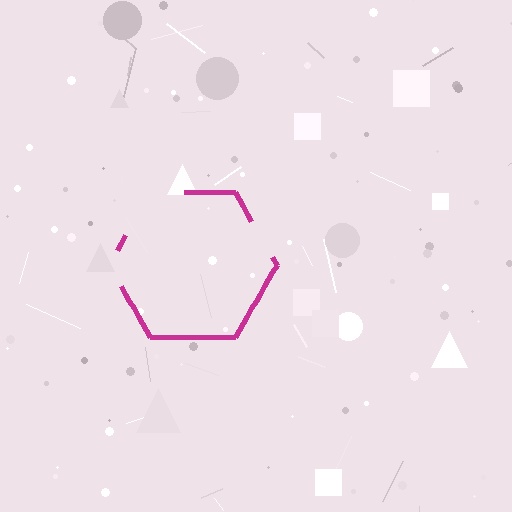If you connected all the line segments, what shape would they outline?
They would outline a hexagon.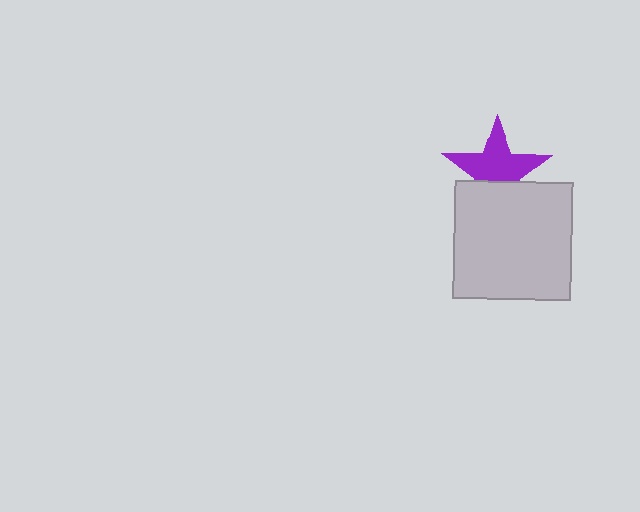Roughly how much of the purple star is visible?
Most of it is visible (roughly 66%).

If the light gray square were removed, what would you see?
You would see the complete purple star.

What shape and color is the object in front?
The object in front is a light gray square.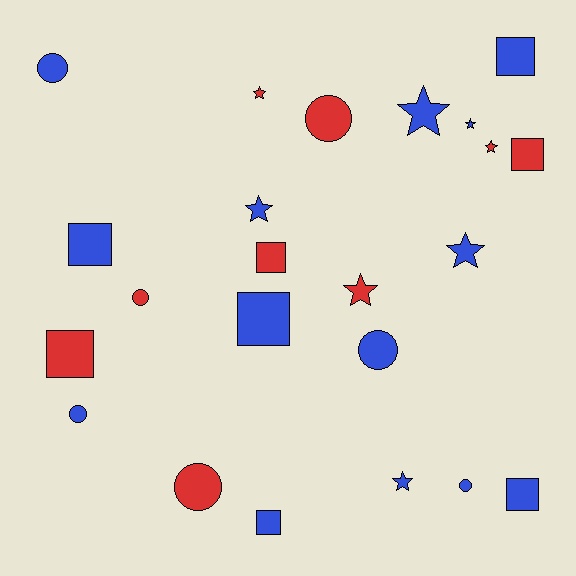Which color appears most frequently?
Blue, with 14 objects.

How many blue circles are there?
There are 4 blue circles.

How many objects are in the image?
There are 23 objects.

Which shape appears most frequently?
Square, with 8 objects.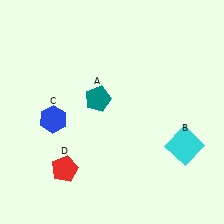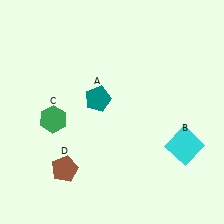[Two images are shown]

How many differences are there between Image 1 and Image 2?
There are 2 differences between the two images.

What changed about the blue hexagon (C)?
In Image 1, C is blue. In Image 2, it changed to green.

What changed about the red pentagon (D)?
In Image 1, D is red. In Image 2, it changed to brown.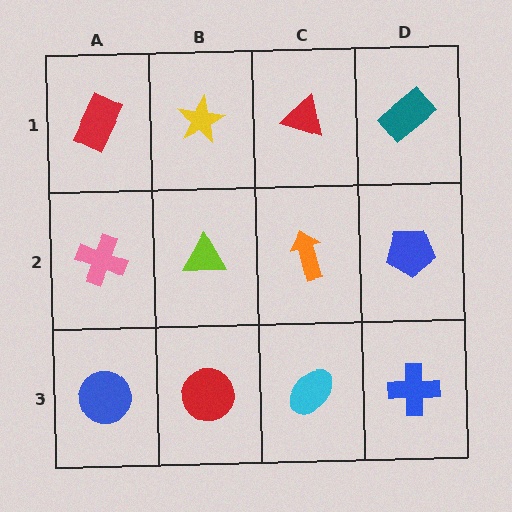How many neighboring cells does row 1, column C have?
3.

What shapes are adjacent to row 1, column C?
An orange arrow (row 2, column C), a yellow star (row 1, column B), a teal rectangle (row 1, column D).